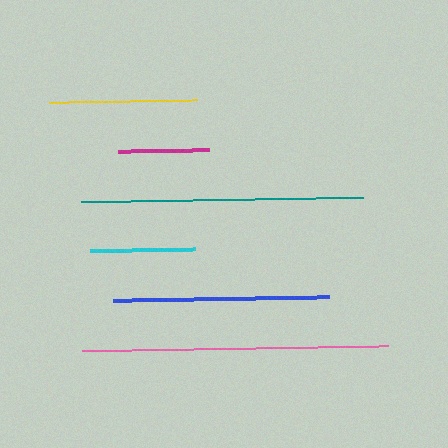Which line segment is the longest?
The pink line is the longest at approximately 306 pixels.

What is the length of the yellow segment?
The yellow segment is approximately 148 pixels long.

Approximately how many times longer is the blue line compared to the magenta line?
The blue line is approximately 2.4 times the length of the magenta line.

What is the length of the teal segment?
The teal segment is approximately 281 pixels long.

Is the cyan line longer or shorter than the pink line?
The pink line is longer than the cyan line.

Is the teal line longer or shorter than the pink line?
The pink line is longer than the teal line.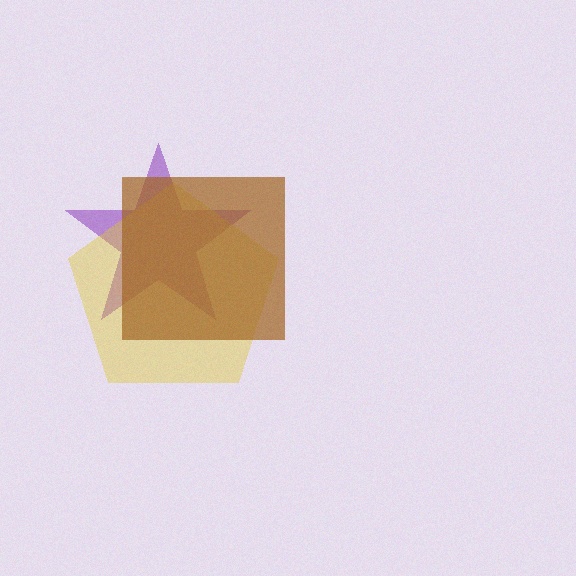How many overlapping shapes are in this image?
There are 3 overlapping shapes in the image.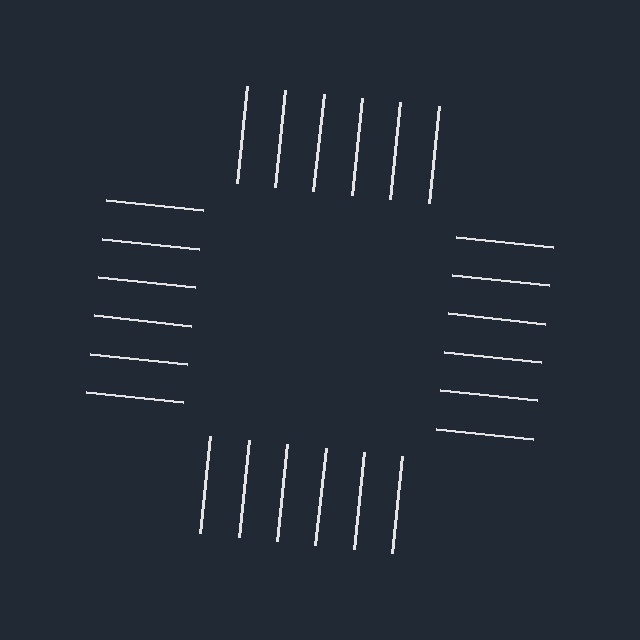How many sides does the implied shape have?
4 sides — the line-ends trace a square.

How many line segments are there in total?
24 — 6 along each of the 4 edges.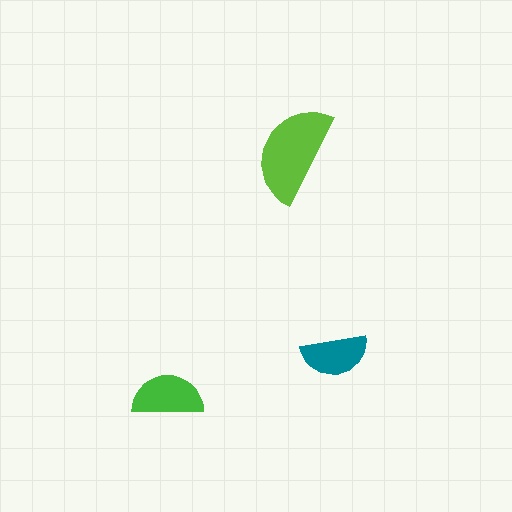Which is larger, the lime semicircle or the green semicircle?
The lime one.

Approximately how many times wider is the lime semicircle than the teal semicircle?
About 1.5 times wider.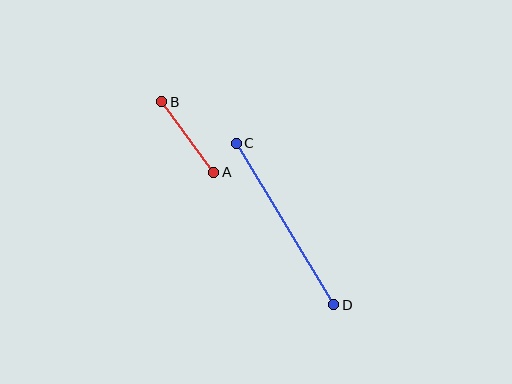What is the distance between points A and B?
The distance is approximately 87 pixels.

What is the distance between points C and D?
The distance is approximately 188 pixels.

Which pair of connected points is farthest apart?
Points C and D are farthest apart.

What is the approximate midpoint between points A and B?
The midpoint is at approximately (188, 137) pixels.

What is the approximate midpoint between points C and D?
The midpoint is at approximately (285, 224) pixels.